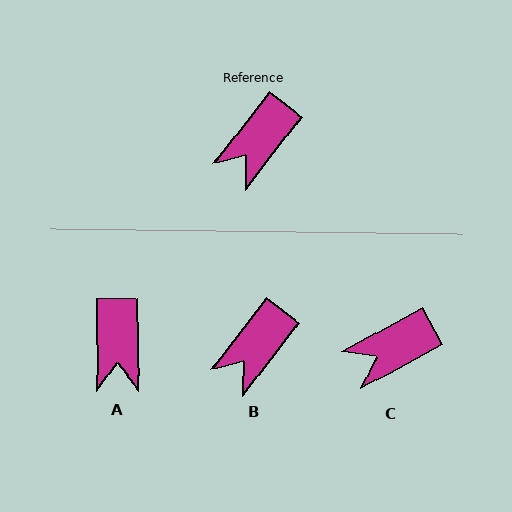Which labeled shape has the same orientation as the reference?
B.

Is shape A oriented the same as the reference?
No, it is off by about 39 degrees.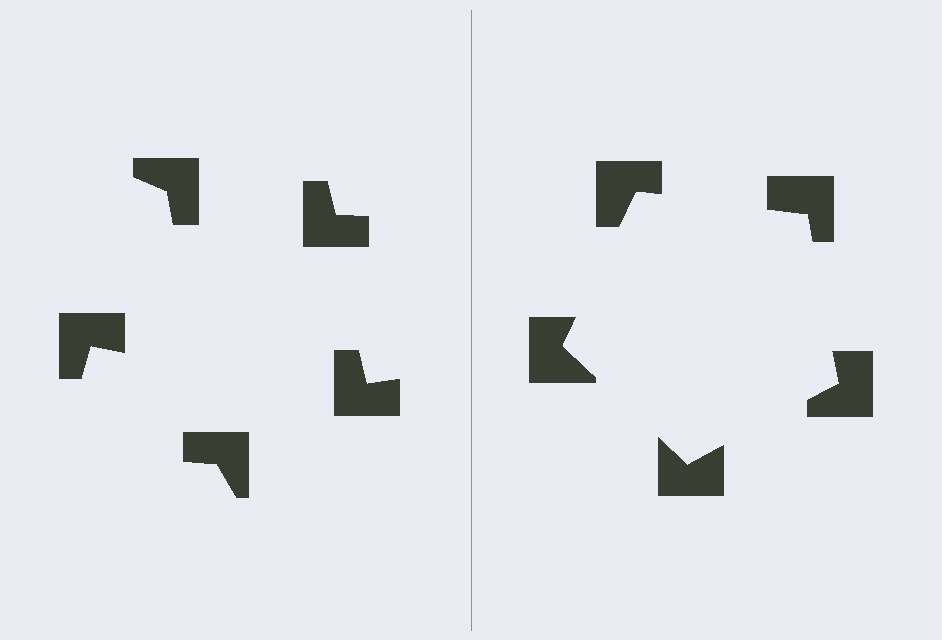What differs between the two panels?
The notched squares are positioned identically on both sides; only the wedge orientations differ. On the right they align to a pentagon; on the left they are misaligned.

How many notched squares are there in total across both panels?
10 — 5 on each side.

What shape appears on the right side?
An illusory pentagon.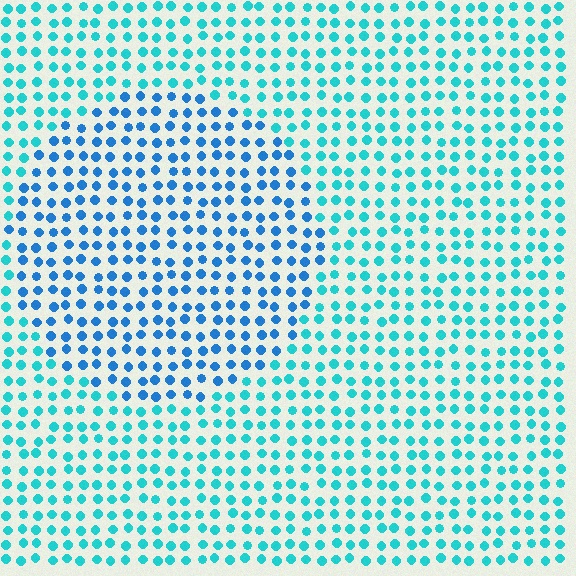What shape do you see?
I see a circle.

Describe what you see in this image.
The image is filled with small cyan elements in a uniform arrangement. A circle-shaped region is visible where the elements are tinted to a slightly different hue, forming a subtle color boundary.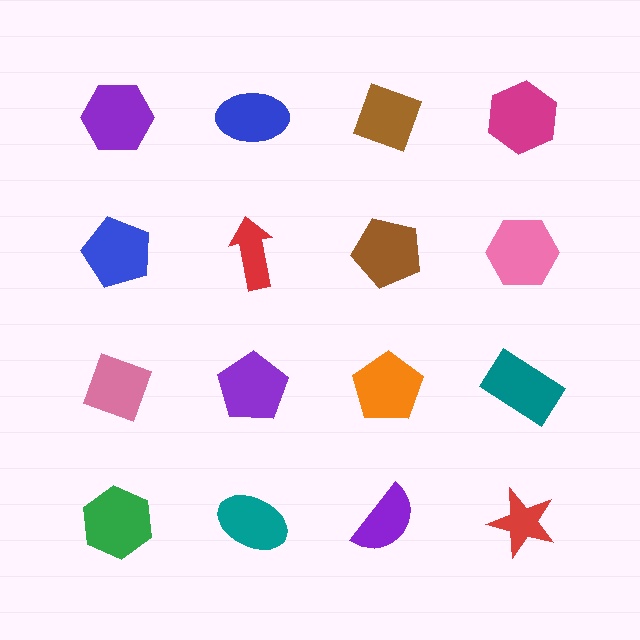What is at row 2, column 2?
A red arrow.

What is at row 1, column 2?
A blue ellipse.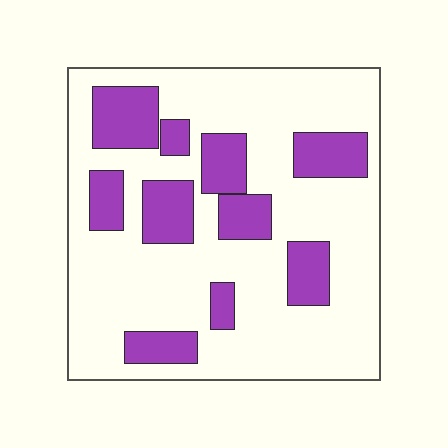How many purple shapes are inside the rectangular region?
10.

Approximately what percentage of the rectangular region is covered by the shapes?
Approximately 25%.